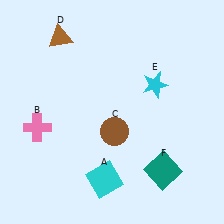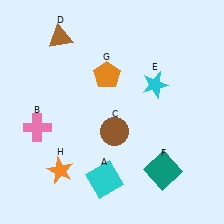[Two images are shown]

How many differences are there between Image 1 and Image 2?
There are 2 differences between the two images.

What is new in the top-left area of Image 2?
An orange pentagon (G) was added in the top-left area of Image 2.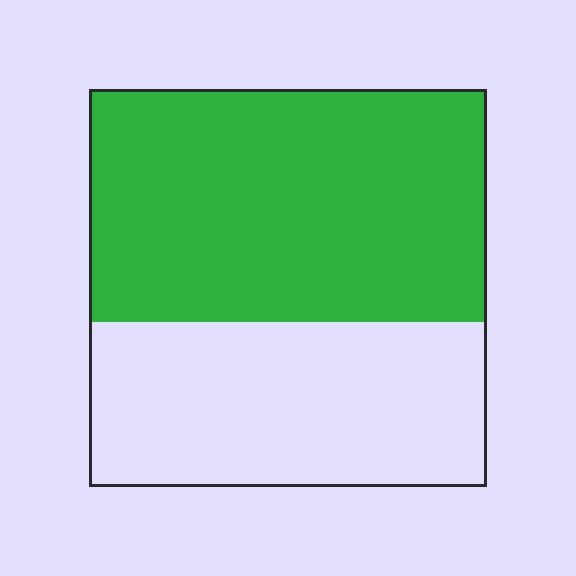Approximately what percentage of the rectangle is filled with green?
Approximately 60%.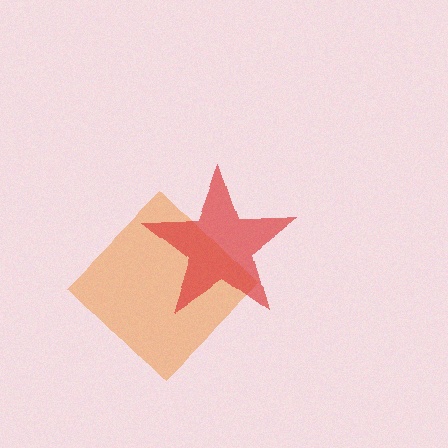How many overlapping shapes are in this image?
There are 2 overlapping shapes in the image.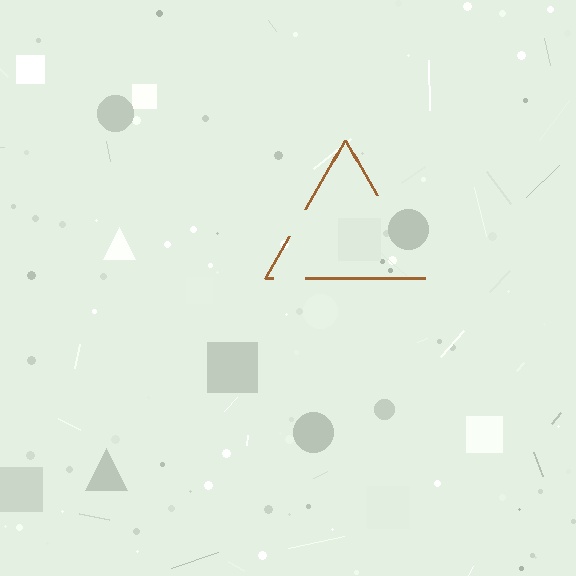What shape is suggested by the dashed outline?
The dashed outline suggests a triangle.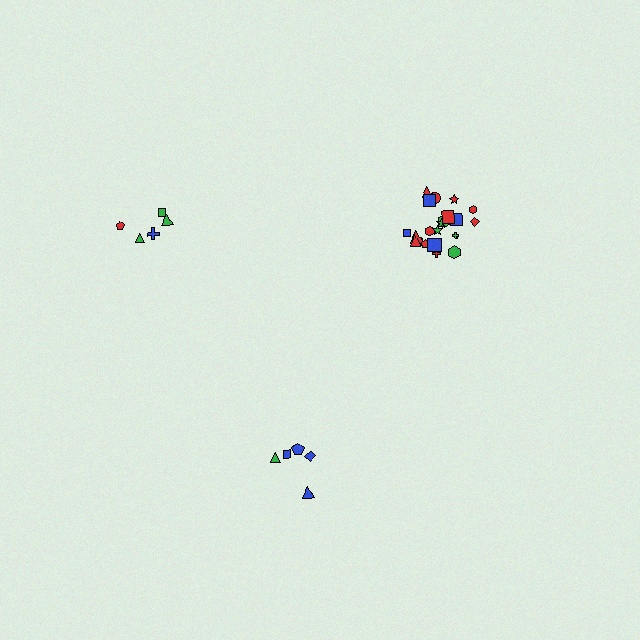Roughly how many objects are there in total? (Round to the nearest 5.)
Roughly 30 objects in total.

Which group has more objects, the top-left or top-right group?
The top-right group.